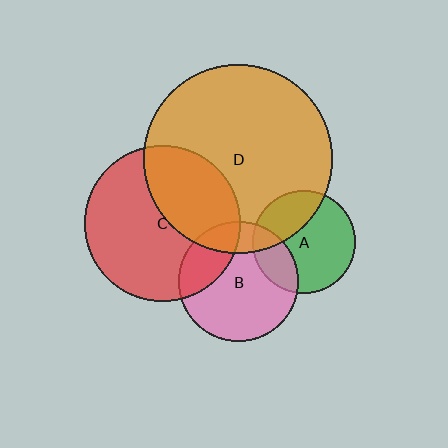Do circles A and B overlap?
Yes.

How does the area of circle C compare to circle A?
Approximately 2.3 times.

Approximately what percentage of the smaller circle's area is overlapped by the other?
Approximately 25%.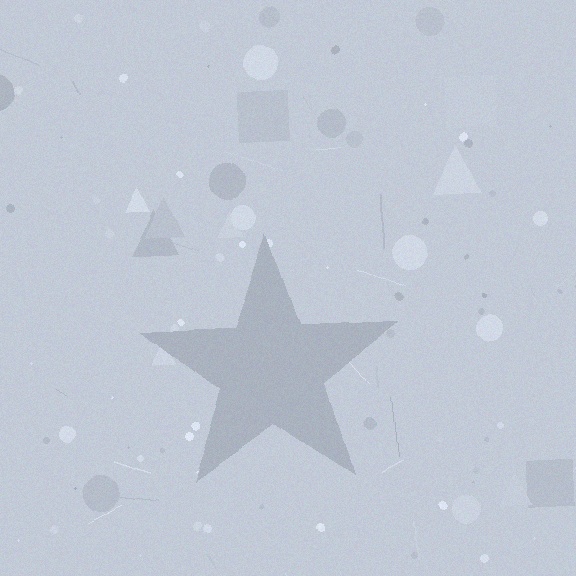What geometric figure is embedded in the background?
A star is embedded in the background.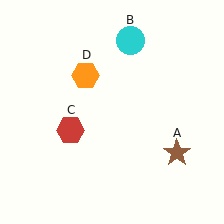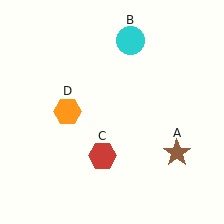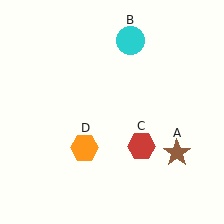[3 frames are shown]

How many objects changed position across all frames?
2 objects changed position: red hexagon (object C), orange hexagon (object D).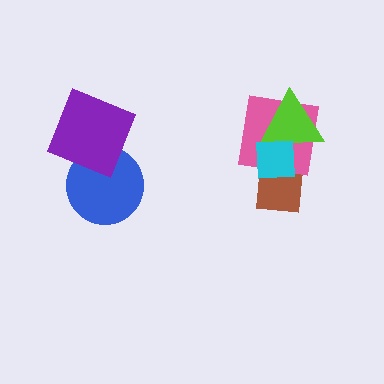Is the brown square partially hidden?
Yes, it is partially covered by another shape.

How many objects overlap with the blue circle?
1 object overlaps with the blue circle.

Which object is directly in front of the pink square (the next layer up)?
The lime triangle is directly in front of the pink square.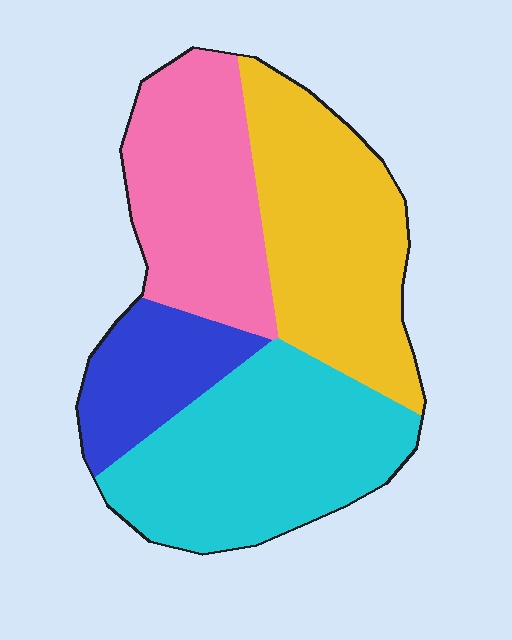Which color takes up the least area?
Blue, at roughly 15%.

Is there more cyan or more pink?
Cyan.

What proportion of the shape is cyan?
Cyan takes up about one third (1/3) of the shape.